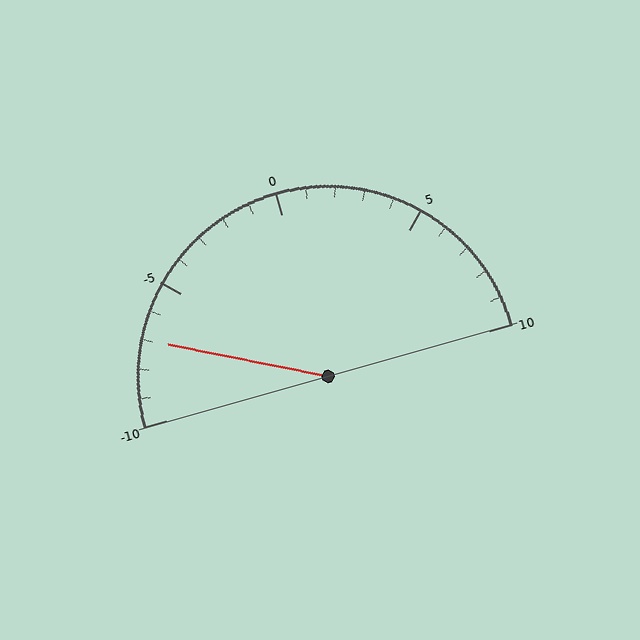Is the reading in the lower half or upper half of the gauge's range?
The reading is in the lower half of the range (-10 to 10).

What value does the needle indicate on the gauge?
The needle indicates approximately -7.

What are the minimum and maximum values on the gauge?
The gauge ranges from -10 to 10.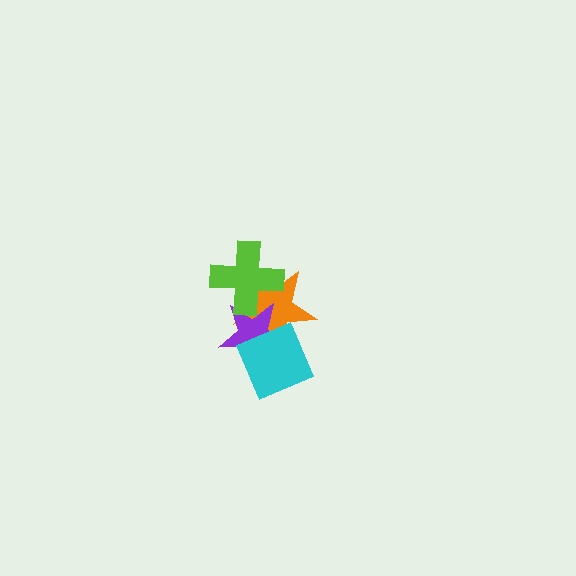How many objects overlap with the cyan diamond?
2 objects overlap with the cyan diamond.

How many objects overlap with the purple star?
3 objects overlap with the purple star.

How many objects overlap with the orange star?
3 objects overlap with the orange star.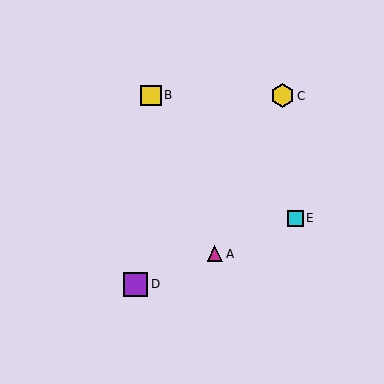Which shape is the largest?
The purple square (labeled D) is the largest.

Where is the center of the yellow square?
The center of the yellow square is at (151, 95).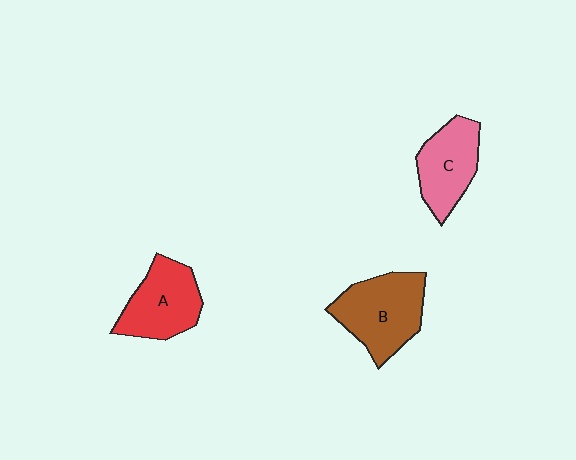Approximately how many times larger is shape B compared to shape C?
Approximately 1.3 times.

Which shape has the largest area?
Shape B (brown).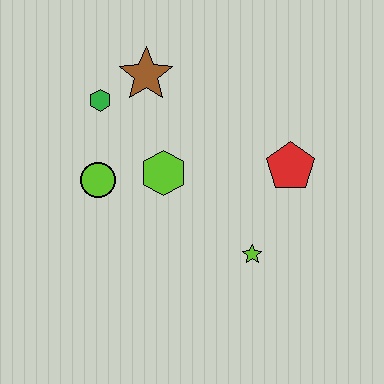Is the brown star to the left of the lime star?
Yes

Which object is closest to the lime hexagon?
The lime circle is closest to the lime hexagon.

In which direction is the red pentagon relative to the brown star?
The red pentagon is to the right of the brown star.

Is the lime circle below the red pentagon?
Yes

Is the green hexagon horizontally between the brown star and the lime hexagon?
No